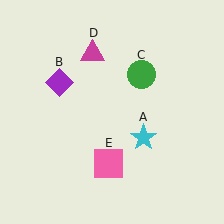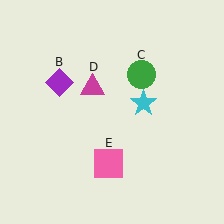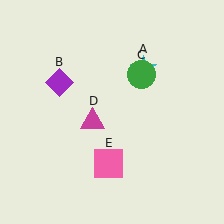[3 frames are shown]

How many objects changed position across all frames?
2 objects changed position: cyan star (object A), magenta triangle (object D).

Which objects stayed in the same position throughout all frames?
Purple diamond (object B) and green circle (object C) and pink square (object E) remained stationary.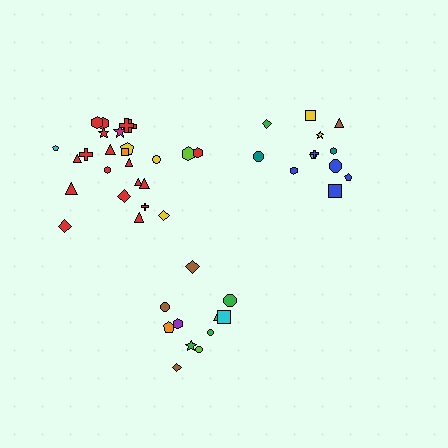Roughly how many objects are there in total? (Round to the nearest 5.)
Roughly 50 objects in total.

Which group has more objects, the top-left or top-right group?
The top-left group.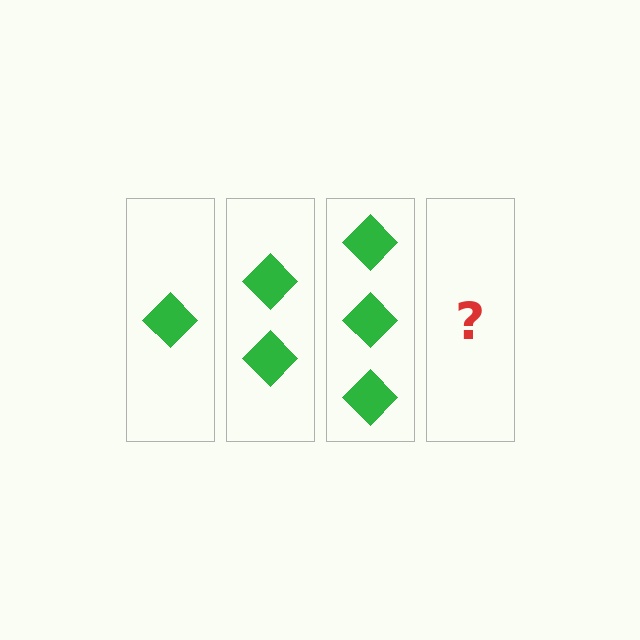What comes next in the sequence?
The next element should be 4 diamonds.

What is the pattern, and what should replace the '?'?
The pattern is that each step adds one more diamond. The '?' should be 4 diamonds.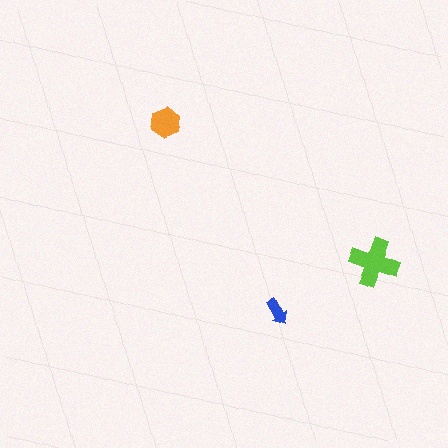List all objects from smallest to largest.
The blue arrow, the orange hexagon, the lime cross.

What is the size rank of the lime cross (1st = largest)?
1st.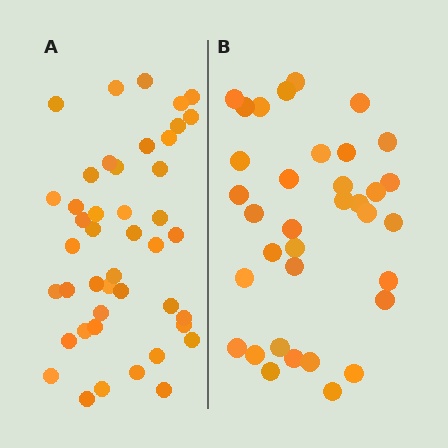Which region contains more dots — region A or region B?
Region A (the left region) has more dots.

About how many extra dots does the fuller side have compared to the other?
Region A has roughly 8 or so more dots than region B.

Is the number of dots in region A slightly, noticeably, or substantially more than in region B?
Region A has noticeably more, but not dramatically so. The ratio is roughly 1.3 to 1.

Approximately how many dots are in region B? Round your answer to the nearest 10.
About 40 dots. (The exact count is 35, which rounds to 40.)